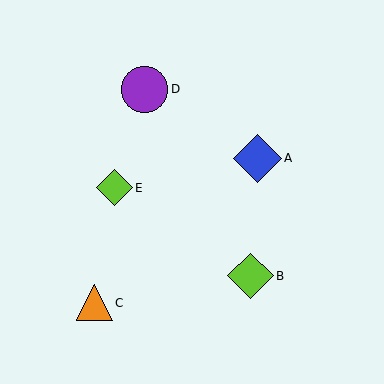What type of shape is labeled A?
Shape A is a blue diamond.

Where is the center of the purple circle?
The center of the purple circle is at (145, 89).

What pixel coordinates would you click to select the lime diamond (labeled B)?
Click at (251, 276) to select the lime diamond B.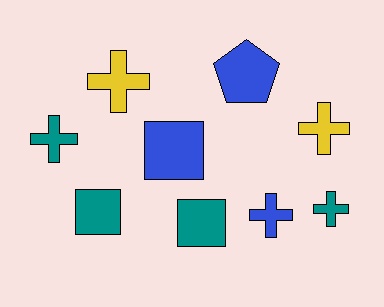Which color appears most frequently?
Teal, with 4 objects.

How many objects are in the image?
There are 9 objects.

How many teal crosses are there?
There are 2 teal crosses.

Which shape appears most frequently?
Cross, with 5 objects.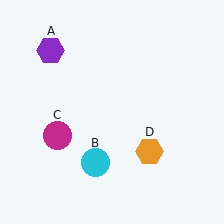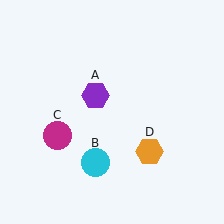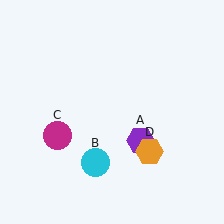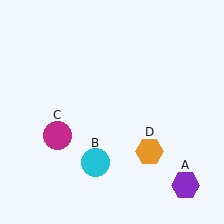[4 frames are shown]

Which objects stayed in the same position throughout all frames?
Cyan circle (object B) and magenta circle (object C) and orange hexagon (object D) remained stationary.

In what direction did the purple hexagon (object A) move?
The purple hexagon (object A) moved down and to the right.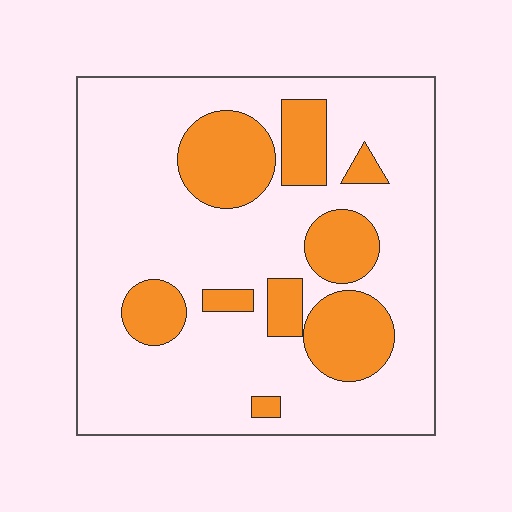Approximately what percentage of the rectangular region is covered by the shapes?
Approximately 25%.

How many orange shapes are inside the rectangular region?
9.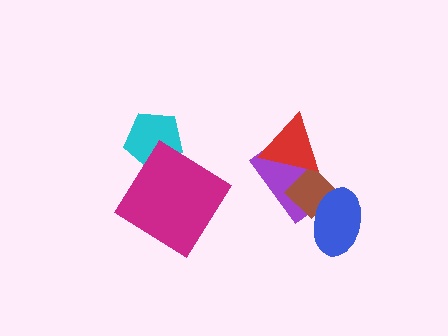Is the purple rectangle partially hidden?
Yes, it is partially covered by another shape.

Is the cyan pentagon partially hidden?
Yes, it is partially covered by another shape.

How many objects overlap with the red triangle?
2 objects overlap with the red triangle.